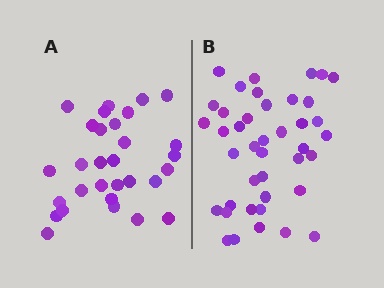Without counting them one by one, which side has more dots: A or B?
Region B (the right region) has more dots.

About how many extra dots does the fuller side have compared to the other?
Region B has roughly 12 or so more dots than region A.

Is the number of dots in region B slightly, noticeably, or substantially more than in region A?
Region B has noticeably more, but not dramatically so. The ratio is roughly 1.4 to 1.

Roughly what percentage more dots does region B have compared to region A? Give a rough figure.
About 35% more.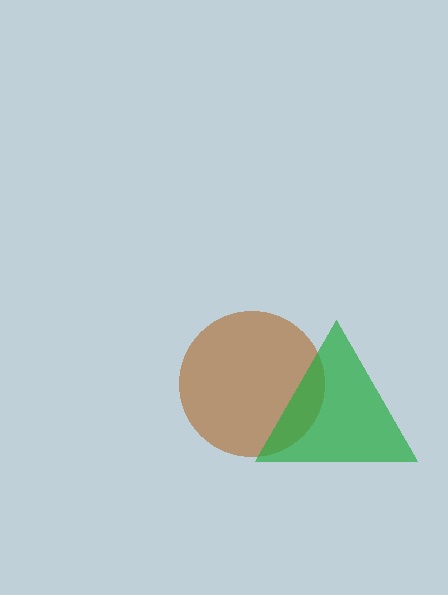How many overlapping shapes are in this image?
There are 2 overlapping shapes in the image.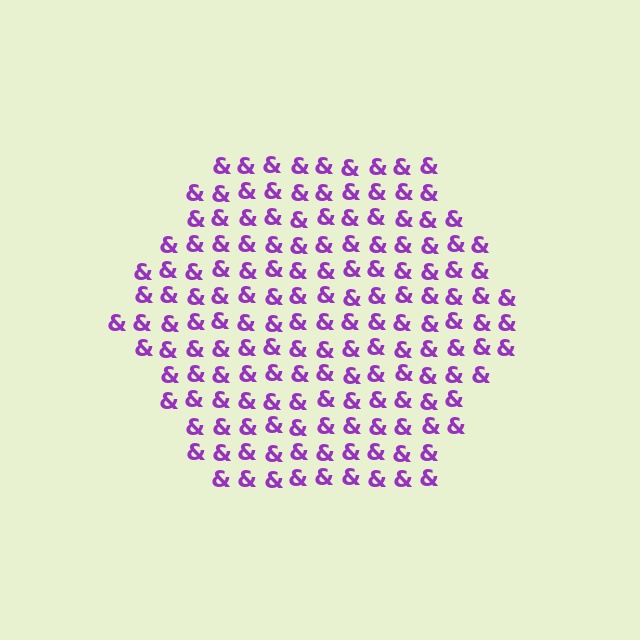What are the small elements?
The small elements are ampersands.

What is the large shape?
The large shape is a hexagon.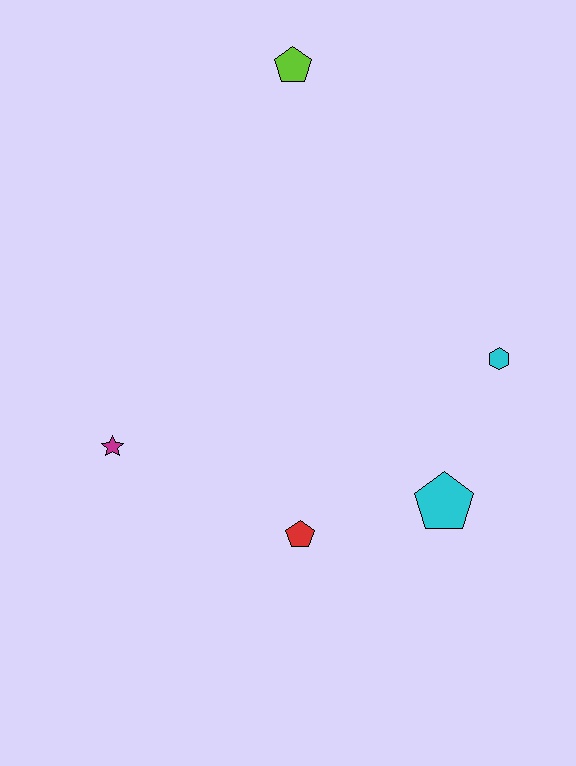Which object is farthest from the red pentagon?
The lime pentagon is farthest from the red pentagon.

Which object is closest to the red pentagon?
The cyan pentagon is closest to the red pentagon.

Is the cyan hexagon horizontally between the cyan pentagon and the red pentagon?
No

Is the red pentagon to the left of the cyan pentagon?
Yes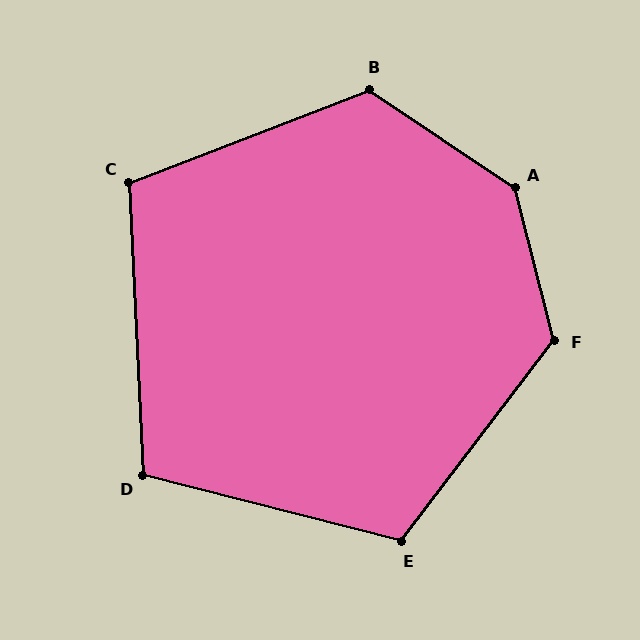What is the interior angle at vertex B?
Approximately 125 degrees (obtuse).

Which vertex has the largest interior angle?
A, at approximately 139 degrees.